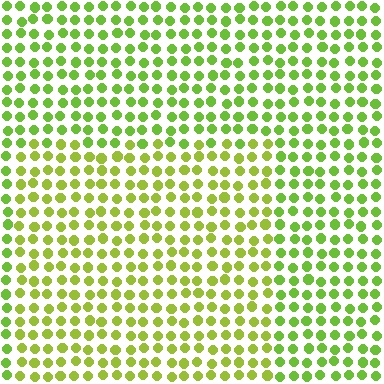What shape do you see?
I see a rectangle.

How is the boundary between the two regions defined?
The boundary is defined purely by a slight shift in hue (about 20 degrees). Spacing, size, and orientation are identical on both sides.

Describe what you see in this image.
The image is filled with small lime elements in a uniform arrangement. A rectangle-shaped region is visible where the elements are tinted to a slightly different hue, forming a subtle color boundary.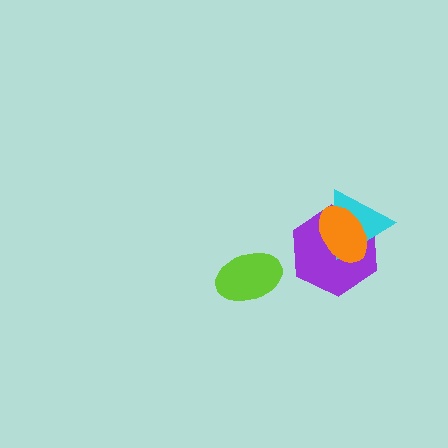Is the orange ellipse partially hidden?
No, no other shape covers it.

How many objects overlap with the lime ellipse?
0 objects overlap with the lime ellipse.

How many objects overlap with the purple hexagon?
2 objects overlap with the purple hexagon.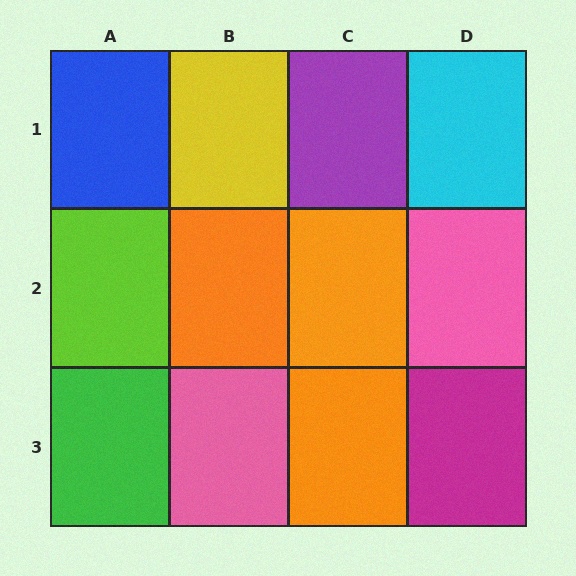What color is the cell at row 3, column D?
Magenta.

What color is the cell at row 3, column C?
Orange.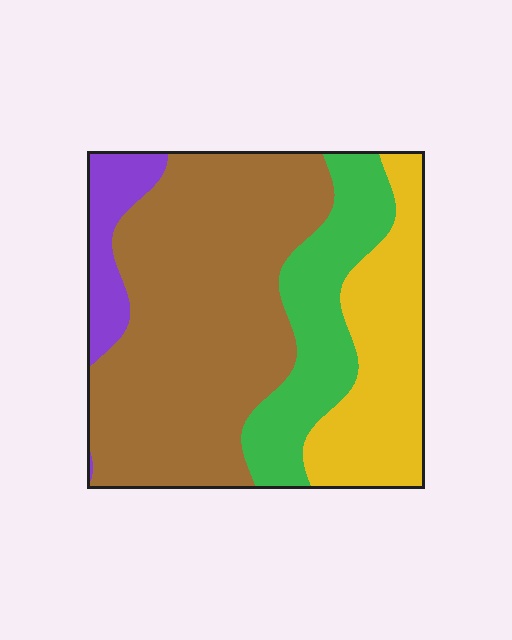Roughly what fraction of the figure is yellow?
Yellow takes up about one fifth (1/5) of the figure.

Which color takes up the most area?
Brown, at roughly 50%.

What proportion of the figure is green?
Green takes up about one fifth (1/5) of the figure.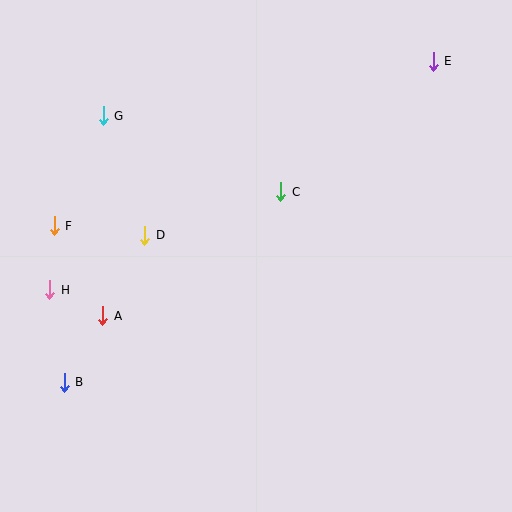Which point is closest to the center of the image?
Point C at (281, 192) is closest to the center.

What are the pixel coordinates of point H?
Point H is at (50, 290).